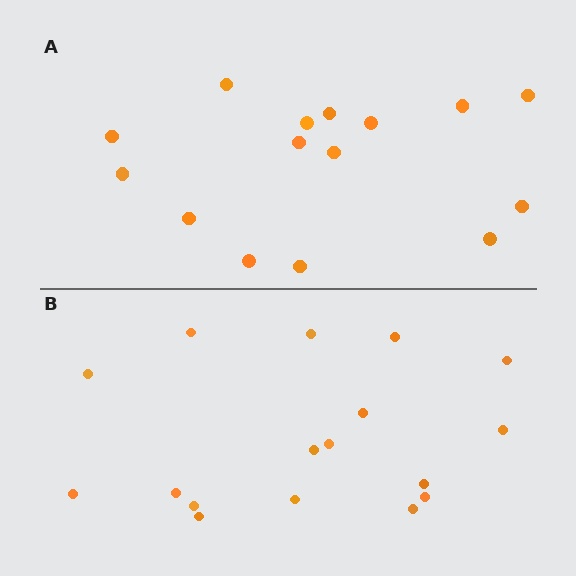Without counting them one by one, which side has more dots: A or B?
Region B (the bottom region) has more dots.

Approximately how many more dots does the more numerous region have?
Region B has just a few more — roughly 2 or 3 more dots than region A.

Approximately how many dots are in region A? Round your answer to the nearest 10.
About 20 dots. (The exact count is 15, which rounds to 20.)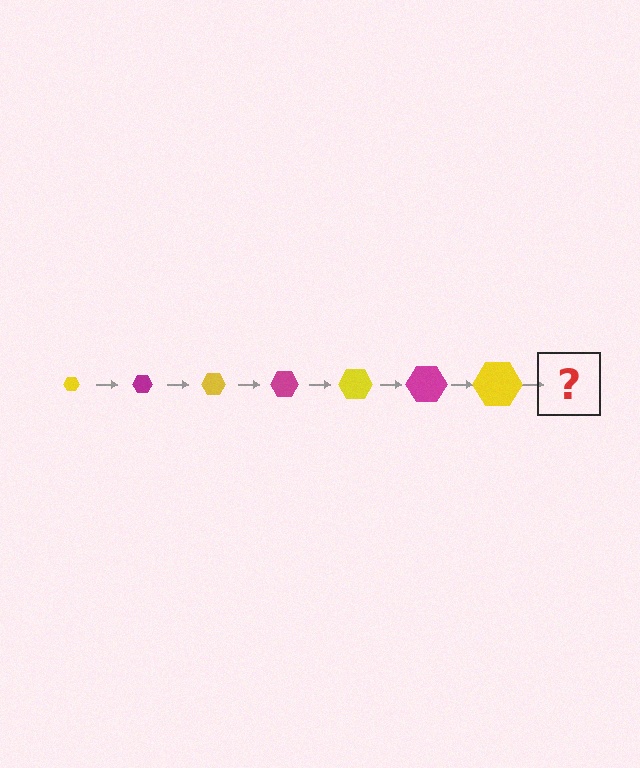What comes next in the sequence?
The next element should be a magenta hexagon, larger than the previous one.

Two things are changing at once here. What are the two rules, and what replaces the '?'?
The two rules are that the hexagon grows larger each step and the color cycles through yellow and magenta. The '?' should be a magenta hexagon, larger than the previous one.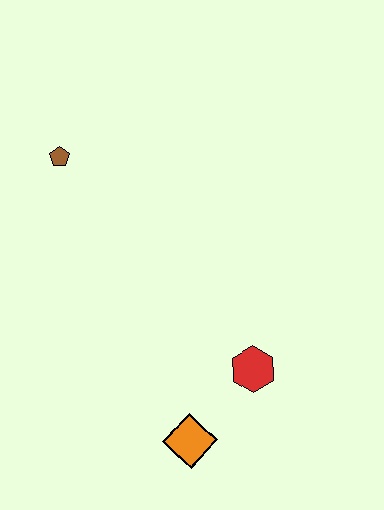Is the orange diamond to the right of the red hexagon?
No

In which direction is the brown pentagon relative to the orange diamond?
The brown pentagon is above the orange diamond.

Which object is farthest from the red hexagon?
The brown pentagon is farthest from the red hexagon.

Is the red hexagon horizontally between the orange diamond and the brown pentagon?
No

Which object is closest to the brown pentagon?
The red hexagon is closest to the brown pentagon.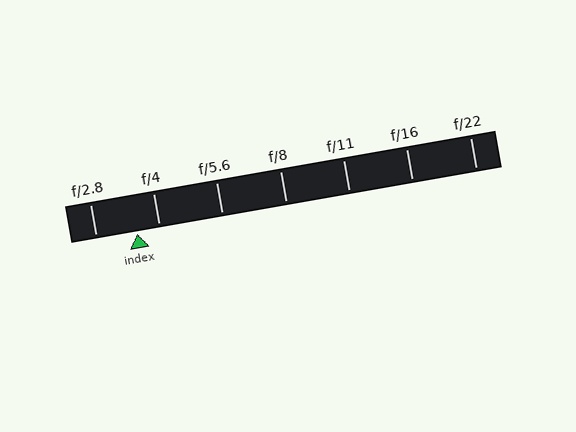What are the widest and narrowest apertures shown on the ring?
The widest aperture shown is f/2.8 and the narrowest is f/22.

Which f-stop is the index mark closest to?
The index mark is closest to f/4.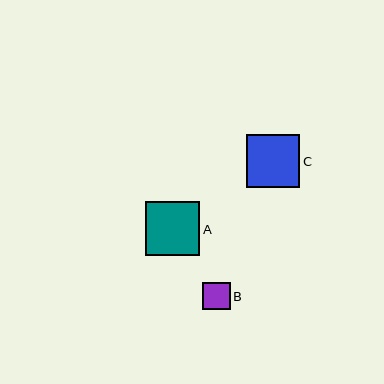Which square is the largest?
Square A is the largest with a size of approximately 54 pixels.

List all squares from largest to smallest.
From largest to smallest: A, C, B.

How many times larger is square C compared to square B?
Square C is approximately 1.9 times the size of square B.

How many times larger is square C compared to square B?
Square C is approximately 1.9 times the size of square B.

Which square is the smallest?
Square B is the smallest with a size of approximately 27 pixels.